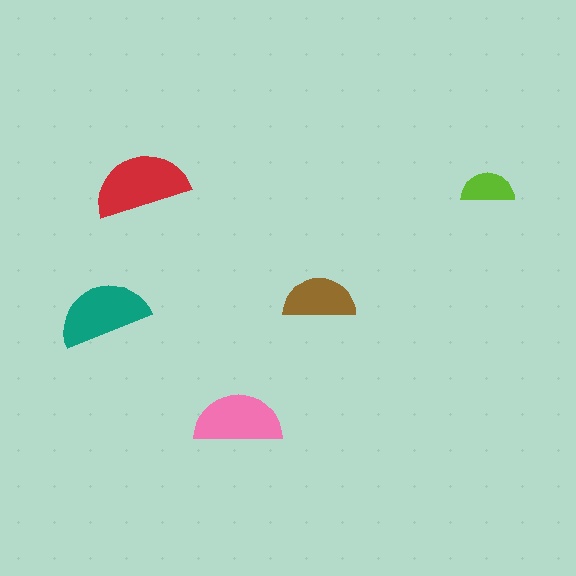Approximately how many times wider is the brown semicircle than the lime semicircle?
About 1.5 times wider.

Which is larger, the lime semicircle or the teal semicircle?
The teal one.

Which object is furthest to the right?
The lime semicircle is rightmost.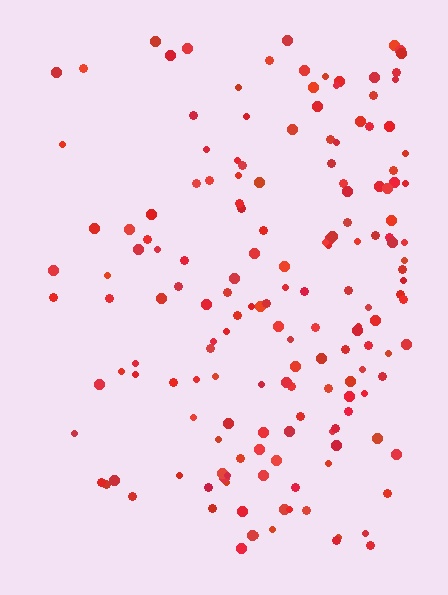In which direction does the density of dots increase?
From left to right, with the right side densest.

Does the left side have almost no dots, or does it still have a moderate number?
Still a moderate number, just noticeably fewer than the right.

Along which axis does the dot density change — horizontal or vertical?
Horizontal.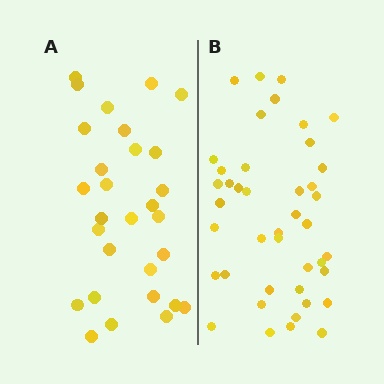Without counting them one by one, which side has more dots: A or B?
Region B (the right region) has more dots.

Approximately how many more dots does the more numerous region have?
Region B has approximately 15 more dots than region A.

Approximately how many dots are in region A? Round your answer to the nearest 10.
About 30 dots. (The exact count is 29, which rounds to 30.)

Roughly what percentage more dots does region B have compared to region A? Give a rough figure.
About 45% more.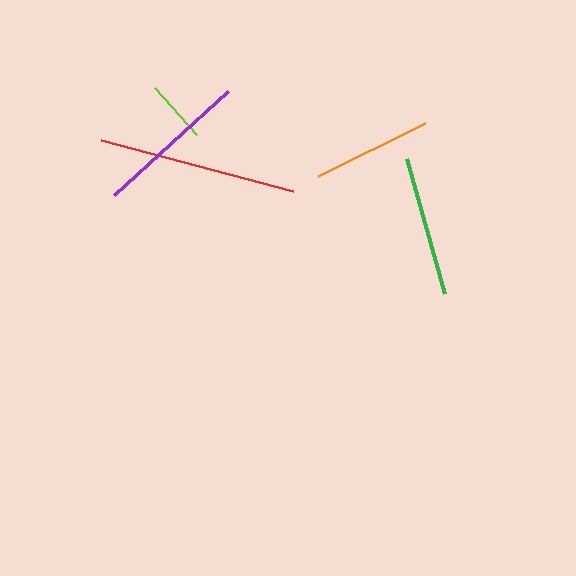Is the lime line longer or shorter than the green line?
The green line is longer than the lime line.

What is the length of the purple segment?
The purple segment is approximately 155 pixels long.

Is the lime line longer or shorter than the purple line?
The purple line is longer than the lime line.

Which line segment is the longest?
The red line is the longest at approximately 198 pixels.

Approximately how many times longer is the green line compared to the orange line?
The green line is approximately 1.2 times the length of the orange line.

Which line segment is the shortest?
The lime line is the shortest at approximately 63 pixels.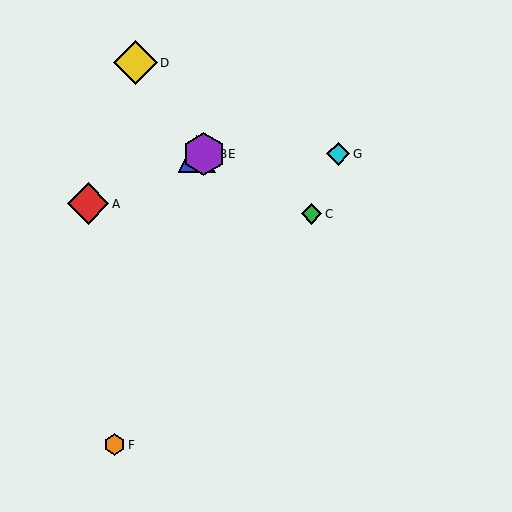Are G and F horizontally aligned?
No, G is at y≈154 and F is at y≈445.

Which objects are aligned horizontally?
Objects B, E, G are aligned horizontally.